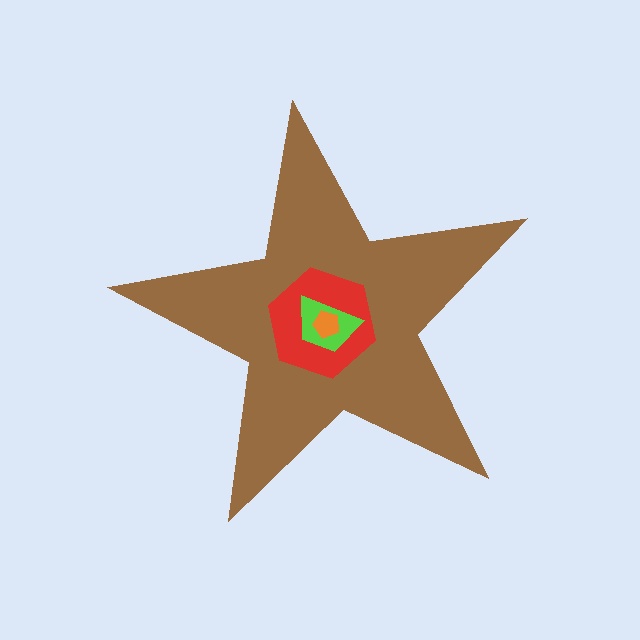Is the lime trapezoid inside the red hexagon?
Yes.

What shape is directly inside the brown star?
The red hexagon.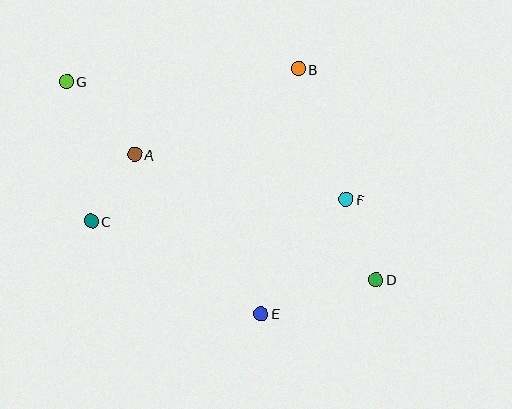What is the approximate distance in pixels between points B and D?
The distance between B and D is approximately 225 pixels.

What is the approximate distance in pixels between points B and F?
The distance between B and F is approximately 139 pixels.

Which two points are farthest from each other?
Points D and G are farthest from each other.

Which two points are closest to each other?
Points A and C are closest to each other.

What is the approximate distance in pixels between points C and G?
The distance between C and G is approximately 142 pixels.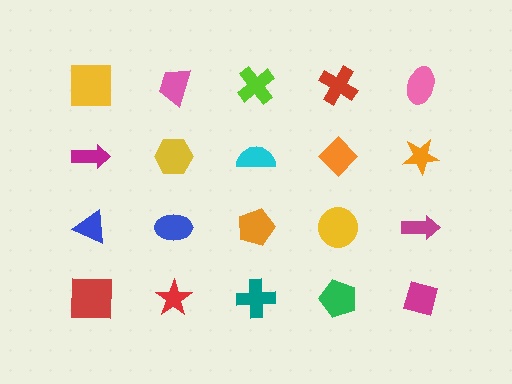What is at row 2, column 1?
A magenta arrow.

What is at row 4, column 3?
A teal cross.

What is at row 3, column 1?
A blue triangle.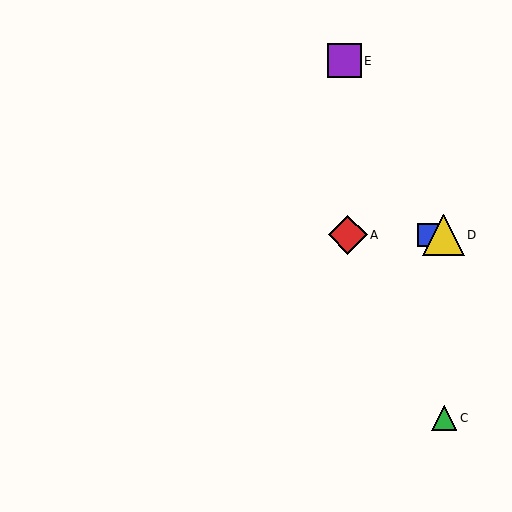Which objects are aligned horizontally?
Objects A, B, D are aligned horizontally.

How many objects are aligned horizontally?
3 objects (A, B, D) are aligned horizontally.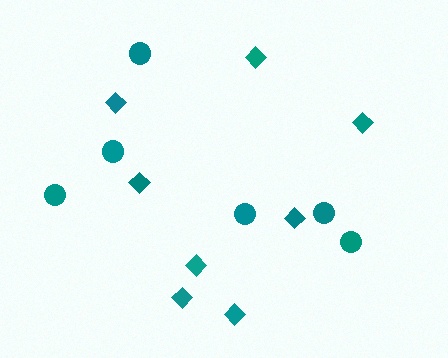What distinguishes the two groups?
There are 2 groups: one group of diamonds (8) and one group of circles (6).